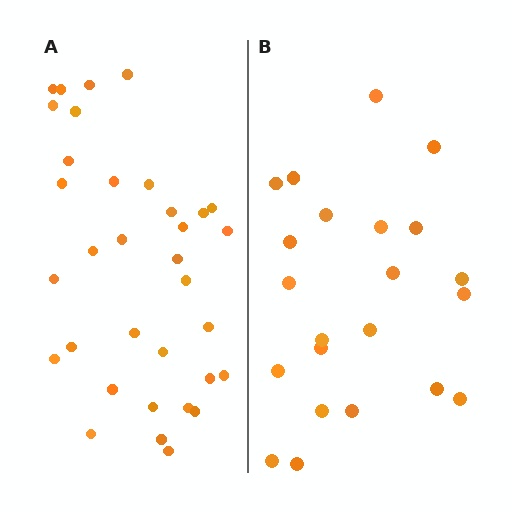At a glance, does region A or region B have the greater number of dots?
Region A (the left region) has more dots.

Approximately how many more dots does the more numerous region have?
Region A has roughly 12 or so more dots than region B.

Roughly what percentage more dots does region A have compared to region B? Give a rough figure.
About 55% more.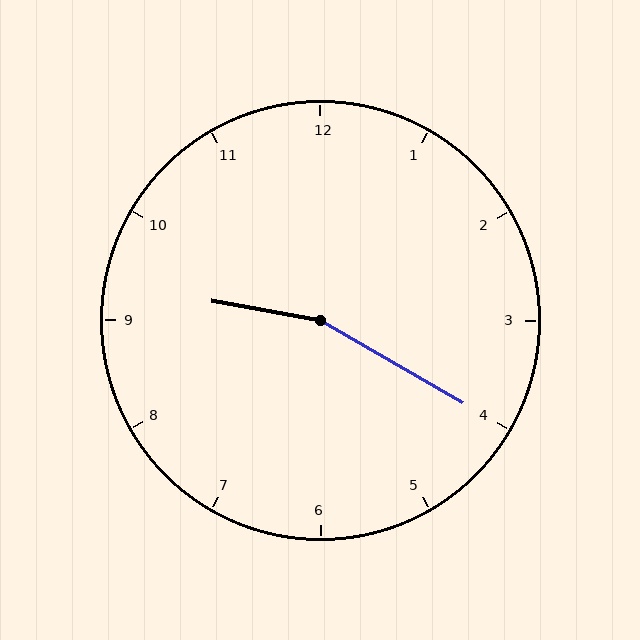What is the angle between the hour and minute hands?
Approximately 160 degrees.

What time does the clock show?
9:20.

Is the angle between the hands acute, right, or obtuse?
It is obtuse.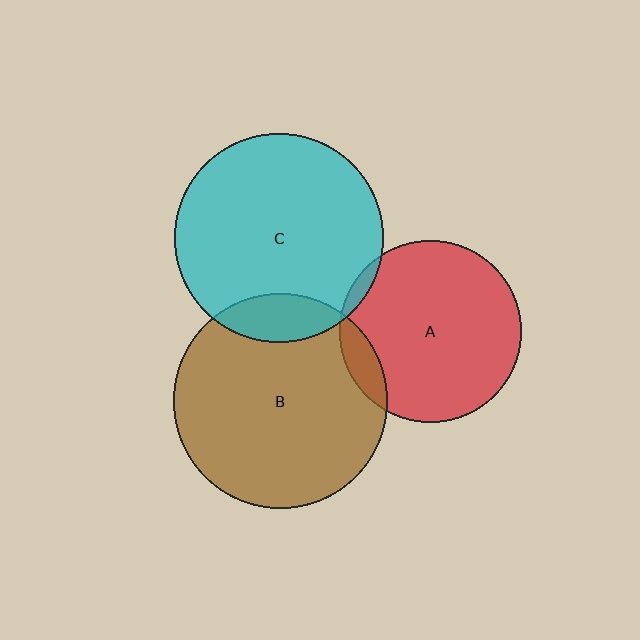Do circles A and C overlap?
Yes.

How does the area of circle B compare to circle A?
Approximately 1.4 times.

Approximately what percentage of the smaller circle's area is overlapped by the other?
Approximately 5%.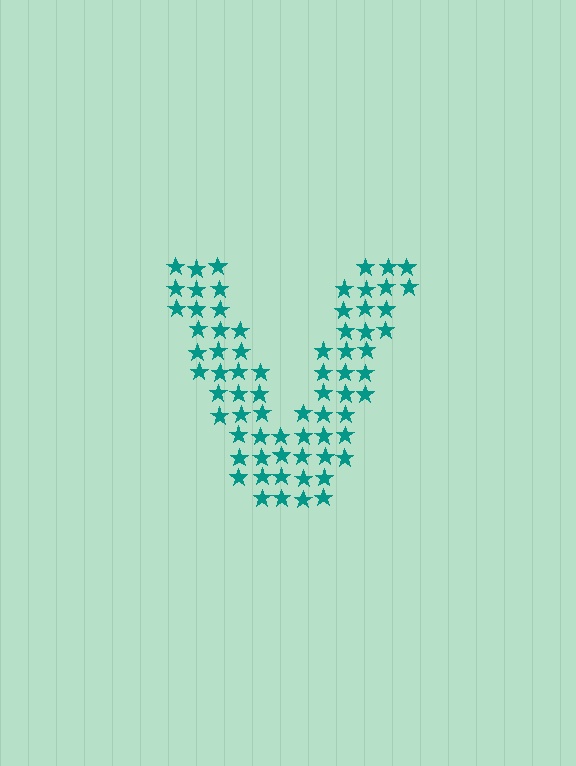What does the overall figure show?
The overall figure shows the letter V.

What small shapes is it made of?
It is made of small stars.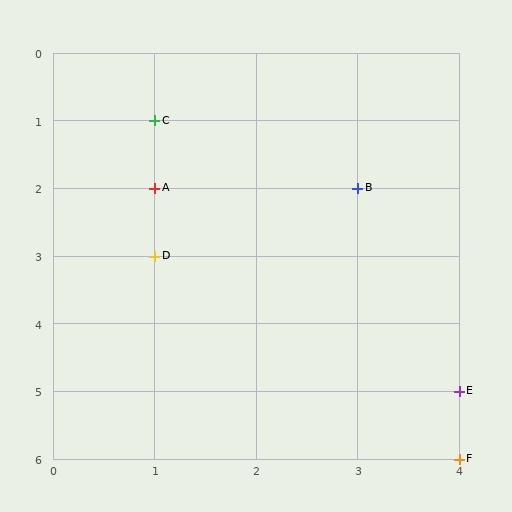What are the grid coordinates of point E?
Point E is at grid coordinates (4, 5).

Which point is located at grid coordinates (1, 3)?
Point D is at (1, 3).